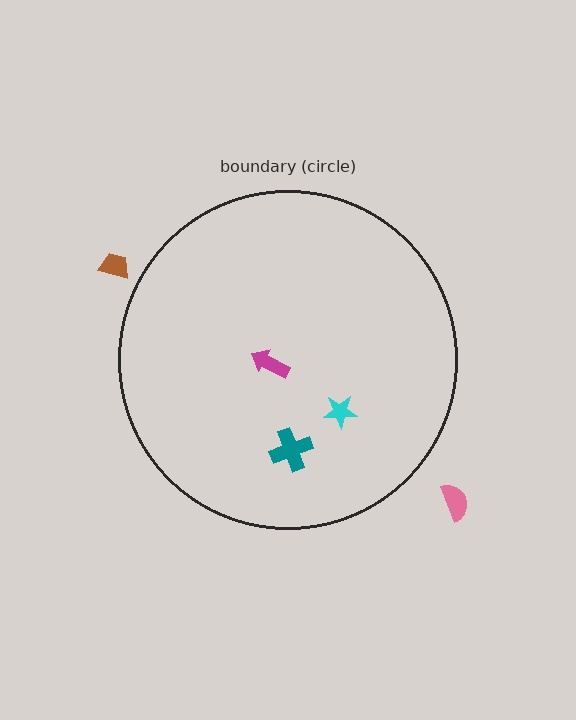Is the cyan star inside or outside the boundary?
Inside.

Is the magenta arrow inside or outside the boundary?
Inside.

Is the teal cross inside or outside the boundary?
Inside.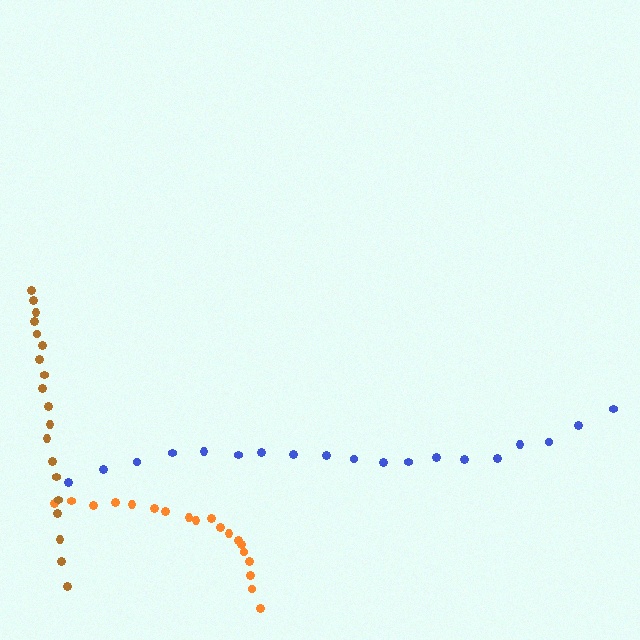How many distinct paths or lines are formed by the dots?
There are 3 distinct paths.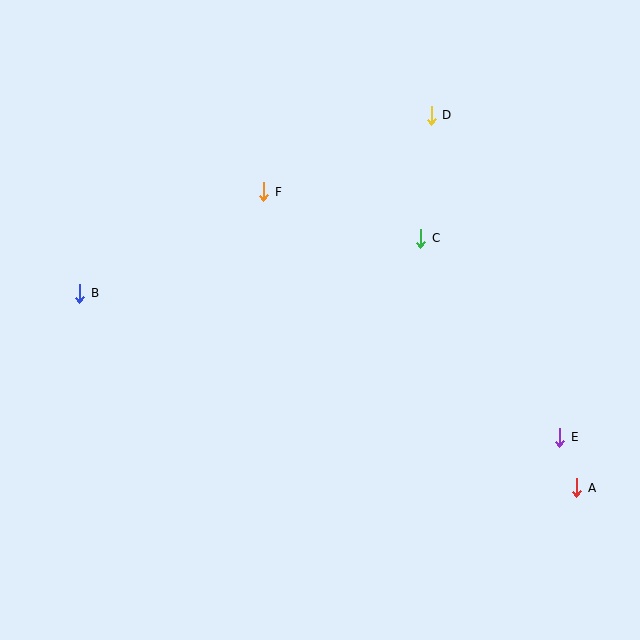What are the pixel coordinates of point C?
Point C is at (421, 238).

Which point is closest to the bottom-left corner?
Point B is closest to the bottom-left corner.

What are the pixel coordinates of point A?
Point A is at (577, 488).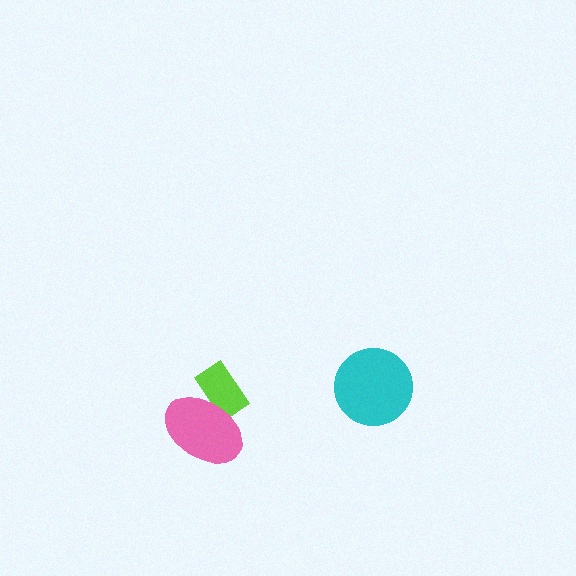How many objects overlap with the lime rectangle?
1 object overlaps with the lime rectangle.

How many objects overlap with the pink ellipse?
1 object overlaps with the pink ellipse.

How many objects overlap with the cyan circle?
0 objects overlap with the cyan circle.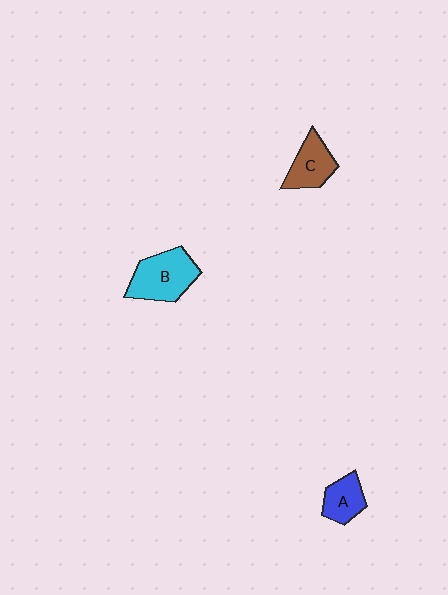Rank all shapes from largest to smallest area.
From largest to smallest: B (cyan), C (brown), A (blue).